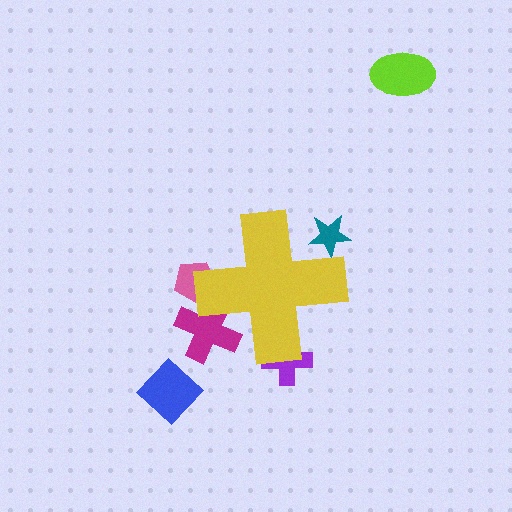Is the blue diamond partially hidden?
No, the blue diamond is fully visible.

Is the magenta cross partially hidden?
Yes, the magenta cross is partially hidden behind the yellow cross.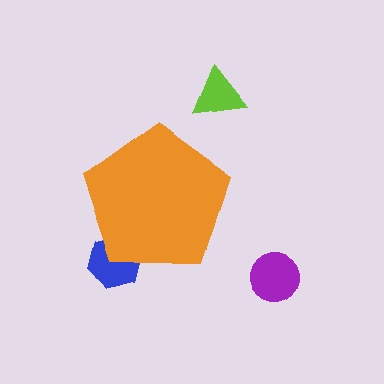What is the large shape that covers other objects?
An orange pentagon.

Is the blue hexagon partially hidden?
Yes, the blue hexagon is partially hidden behind the orange pentagon.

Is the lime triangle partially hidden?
No, the lime triangle is fully visible.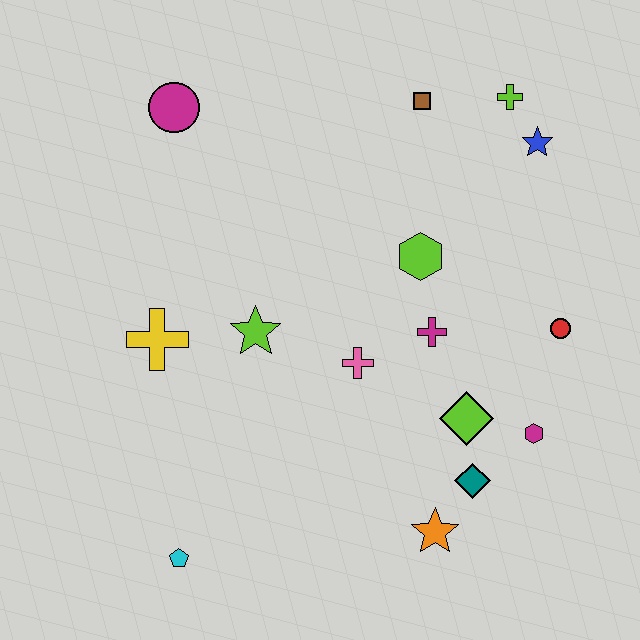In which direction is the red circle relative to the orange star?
The red circle is above the orange star.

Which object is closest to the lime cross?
The blue star is closest to the lime cross.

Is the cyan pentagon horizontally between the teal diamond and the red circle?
No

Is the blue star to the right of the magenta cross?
Yes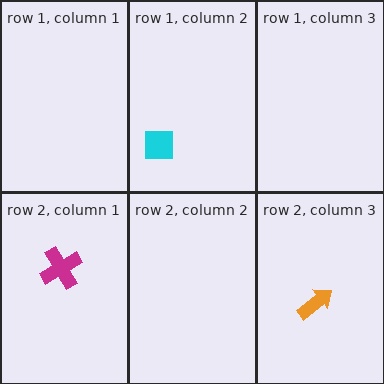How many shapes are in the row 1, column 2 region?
1.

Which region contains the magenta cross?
The row 2, column 1 region.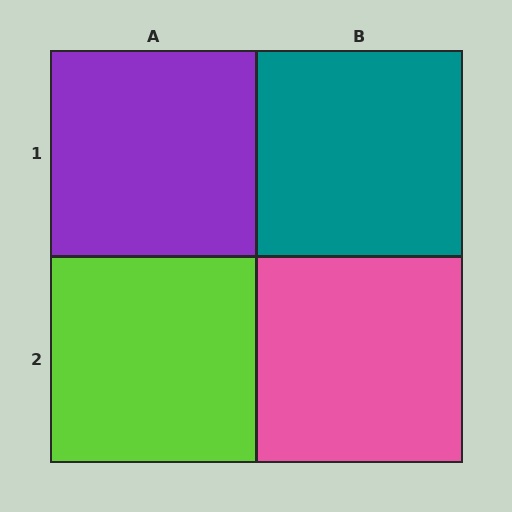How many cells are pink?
1 cell is pink.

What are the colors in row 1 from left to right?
Purple, teal.